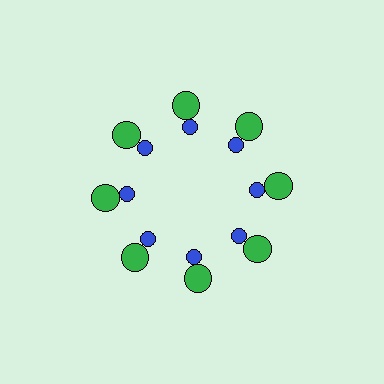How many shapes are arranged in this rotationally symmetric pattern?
There are 16 shapes, arranged in 8 groups of 2.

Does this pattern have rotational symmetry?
Yes, this pattern has 8-fold rotational symmetry. It looks the same after rotating 45 degrees around the center.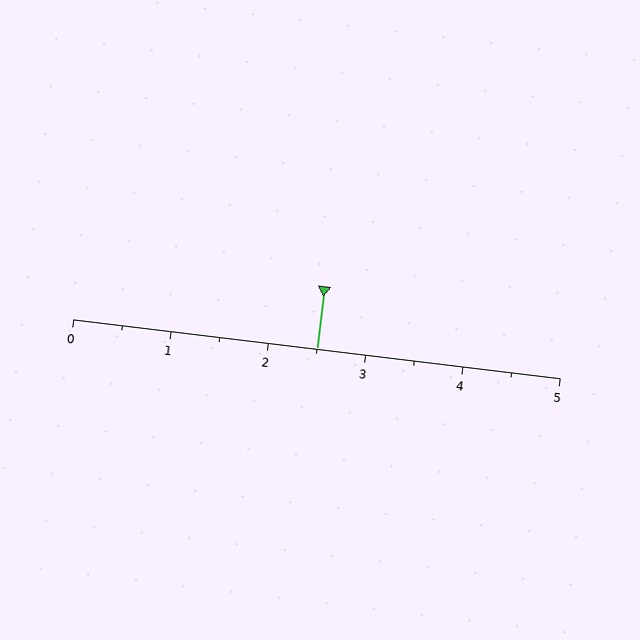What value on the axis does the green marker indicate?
The marker indicates approximately 2.5.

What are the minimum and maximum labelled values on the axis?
The axis runs from 0 to 5.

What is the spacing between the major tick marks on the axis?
The major ticks are spaced 1 apart.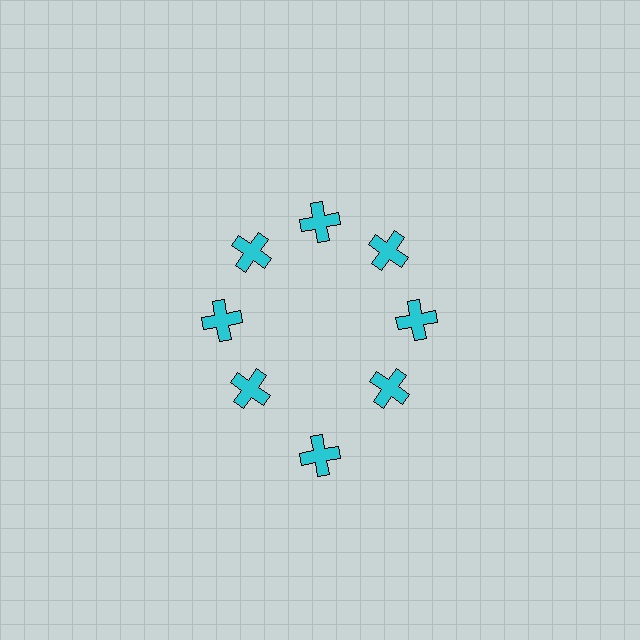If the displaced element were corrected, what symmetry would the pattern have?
It would have 8-fold rotational symmetry — the pattern would map onto itself every 45 degrees.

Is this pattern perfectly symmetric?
No. The 8 cyan crosses are arranged in a ring, but one element near the 6 o'clock position is pushed outward from the center, breaking the 8-fold rotational symmetry.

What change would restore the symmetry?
The symmetry would be restored by moving it inward, back onto the ring so that all 8 crosses sit at equal angles and equal distance from the center.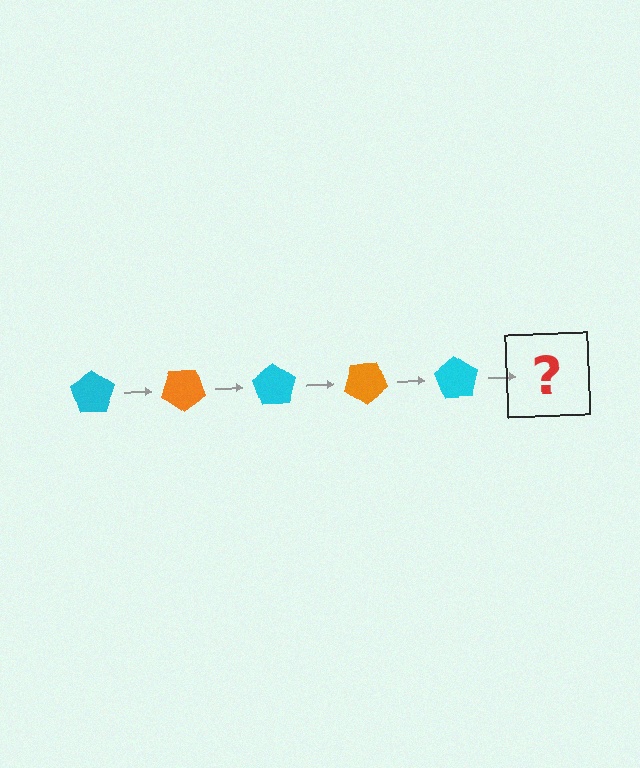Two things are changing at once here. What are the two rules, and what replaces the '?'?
The two rules are that it rotates 35 degrees each step and the color cycles through cyan and orange. The '?' should be an orange pentagon, rotated 175 degrees from the start.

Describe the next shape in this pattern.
It should be an orange pentagon, rotated 175 degrees from the start.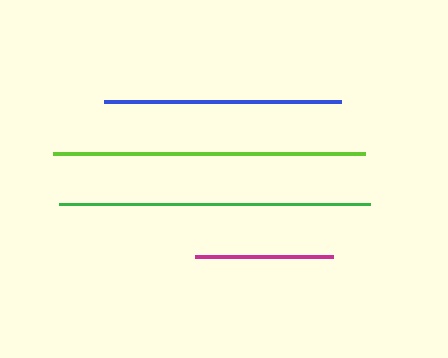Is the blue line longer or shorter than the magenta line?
The blue line is longer than the magenta line.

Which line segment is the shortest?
The magenta line is the shortest at approximately 138 pixels.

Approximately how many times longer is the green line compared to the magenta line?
The green line is approximately 2.2 times the length of the magenta line.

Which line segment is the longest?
The lime line is the longest at approximately 312 pixels.